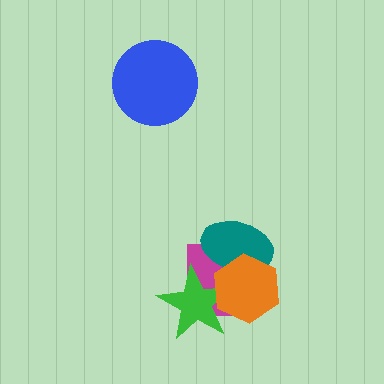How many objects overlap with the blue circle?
0 objects overlap with the blue circle.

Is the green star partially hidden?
Yes, it is partially covered by another shape.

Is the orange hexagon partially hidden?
No, no other shape covers it.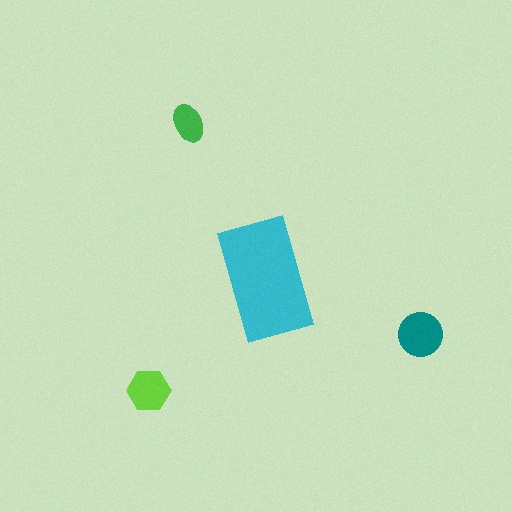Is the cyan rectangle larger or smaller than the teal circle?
Larger.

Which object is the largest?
The cyan rectangle.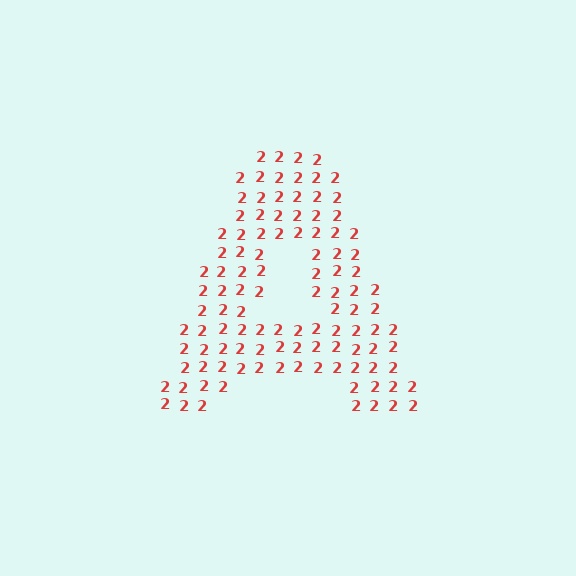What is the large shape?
The large shape is the letter A.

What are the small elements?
The small elements are digit 2's.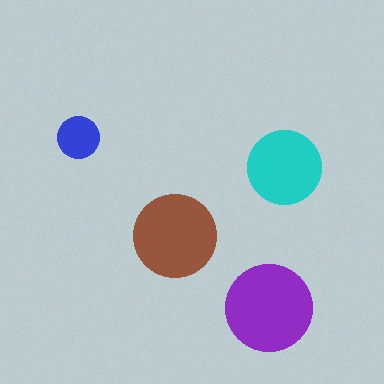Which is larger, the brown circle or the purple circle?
The purple one.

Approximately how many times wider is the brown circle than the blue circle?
About 2 times wider.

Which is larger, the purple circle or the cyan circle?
The purple one.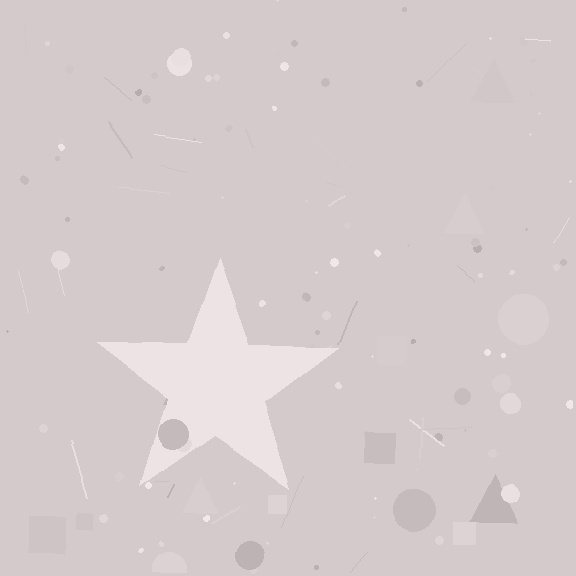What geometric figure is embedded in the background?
A star is embedded in the background.